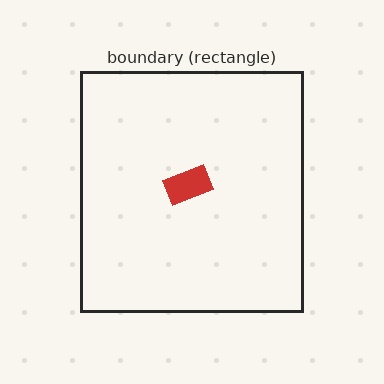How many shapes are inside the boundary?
1 inside, 0 outside.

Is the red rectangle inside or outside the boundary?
Inside.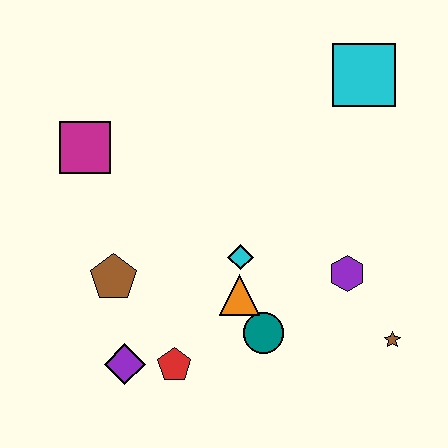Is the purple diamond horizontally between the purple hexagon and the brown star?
No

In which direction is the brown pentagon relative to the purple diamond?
The brown pentagon is above the purple diamond.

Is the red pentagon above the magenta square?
No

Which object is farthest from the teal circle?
The cyan square is farthest from the teal circle.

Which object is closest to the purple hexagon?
The brown star is closest to the purple hexagon.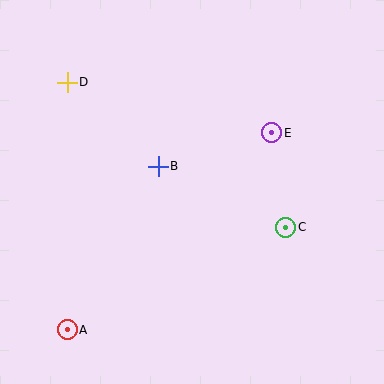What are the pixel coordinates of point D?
Point D is at (67, 82).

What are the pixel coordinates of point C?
Point C is at (286, 227).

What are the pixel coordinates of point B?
Point B is at (158, 166).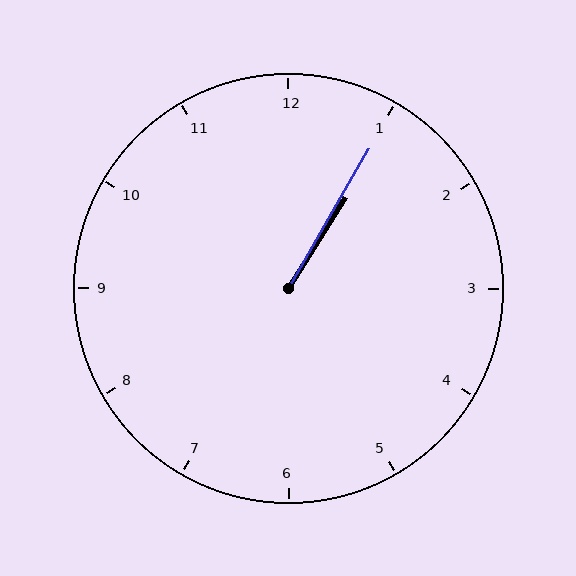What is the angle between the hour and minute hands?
Approximately 2 degrees.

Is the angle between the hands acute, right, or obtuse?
It is acute.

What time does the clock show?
1:05.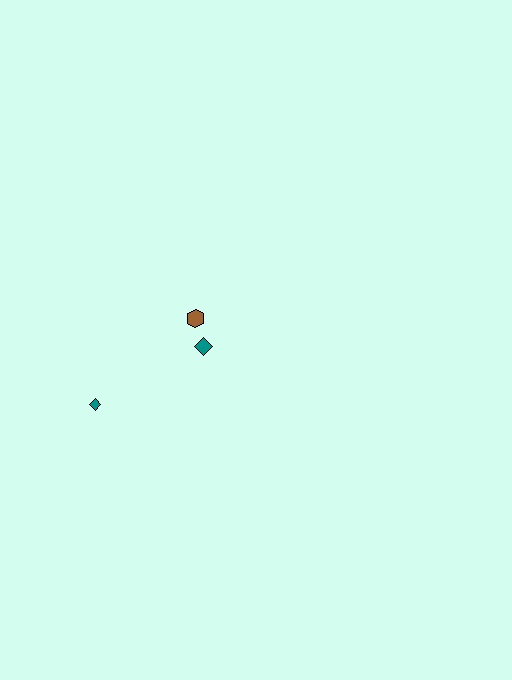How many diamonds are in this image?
There are 2 diamonds.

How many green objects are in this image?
There are no green objects.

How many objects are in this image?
There are 3 objects.